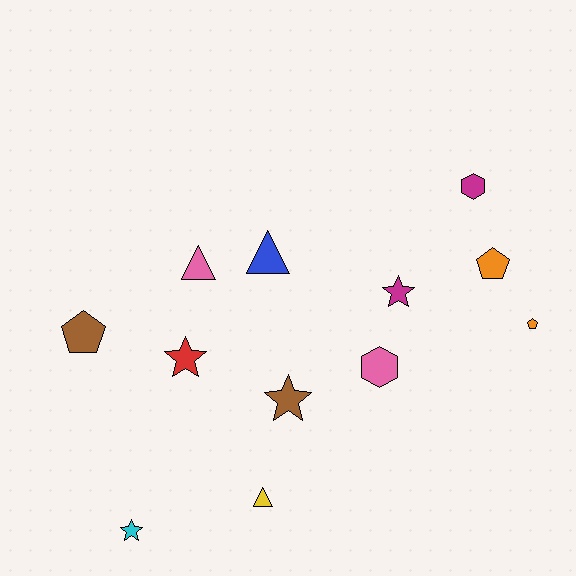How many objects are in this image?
There are 12 objects.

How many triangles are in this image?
There are 3 triangles.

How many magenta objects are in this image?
There are 2 magenta objects.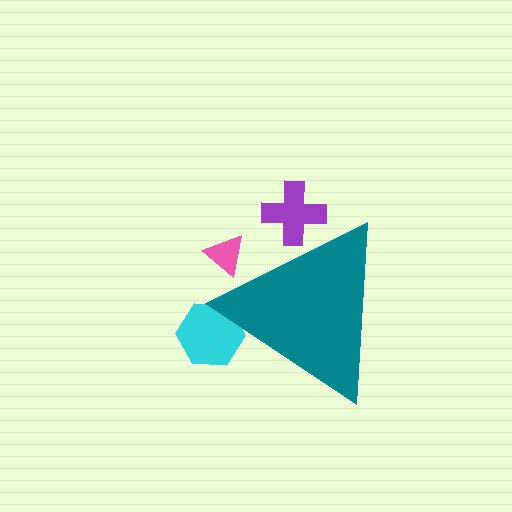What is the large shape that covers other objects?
A teal triangle.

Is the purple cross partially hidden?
Yes, the purple cross is partially hidden behind the teal triangle.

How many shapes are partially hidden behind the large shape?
3 shapes are partially hidden.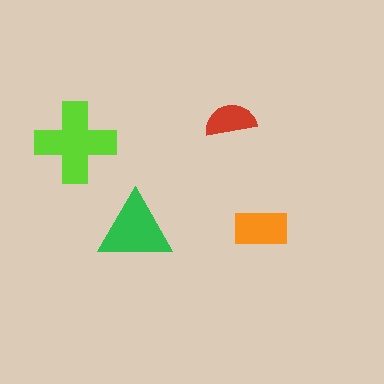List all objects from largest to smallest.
The lime cross, the green triangle, the orange rectangle, the red semicircle.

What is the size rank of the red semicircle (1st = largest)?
4th.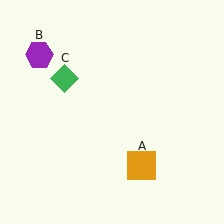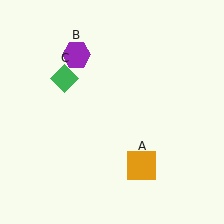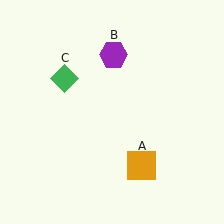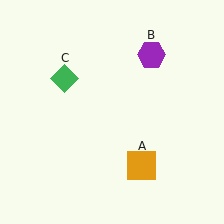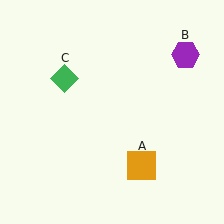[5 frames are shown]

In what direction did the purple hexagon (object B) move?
The purple hexagon (object B) moved right.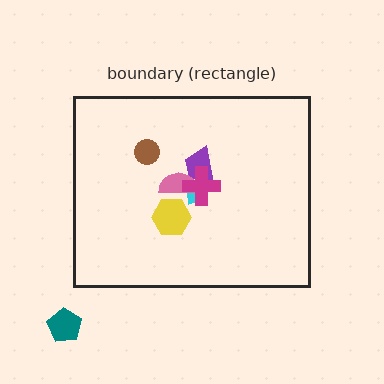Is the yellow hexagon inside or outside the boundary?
Inside.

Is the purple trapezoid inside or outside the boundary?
Inside.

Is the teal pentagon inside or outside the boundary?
Outside.